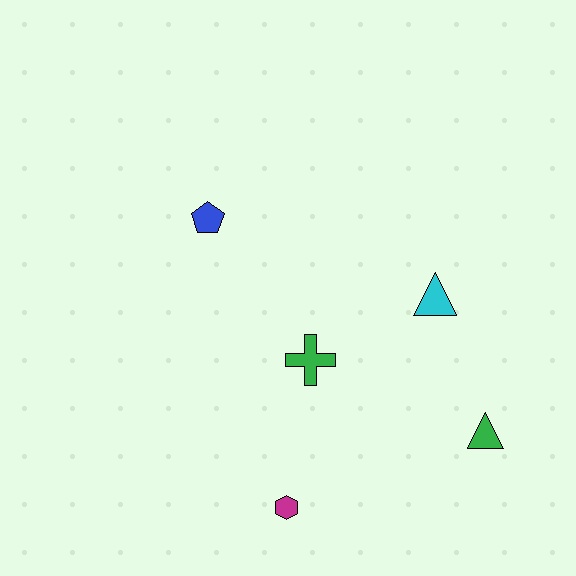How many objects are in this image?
There are 5 objects.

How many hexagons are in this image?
There is 1 hexagon.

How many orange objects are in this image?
There are no orange objects.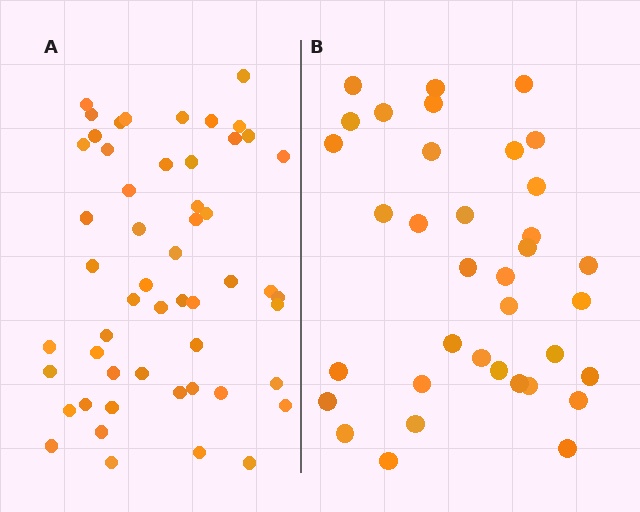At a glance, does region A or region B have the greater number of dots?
Region A (the left region) has more dots.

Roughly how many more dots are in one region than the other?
Region A has approximately 15 more dots than region B.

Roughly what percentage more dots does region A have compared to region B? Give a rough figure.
About 45% more.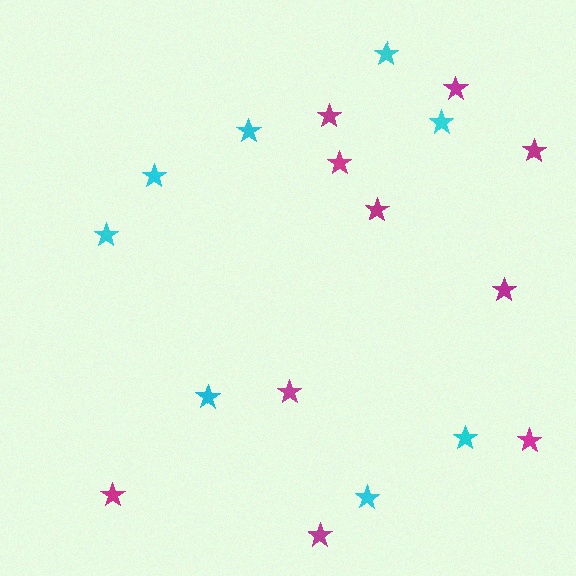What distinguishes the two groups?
There are 2 groups: one group of magenta stars (10) and one group of cyan stars (8).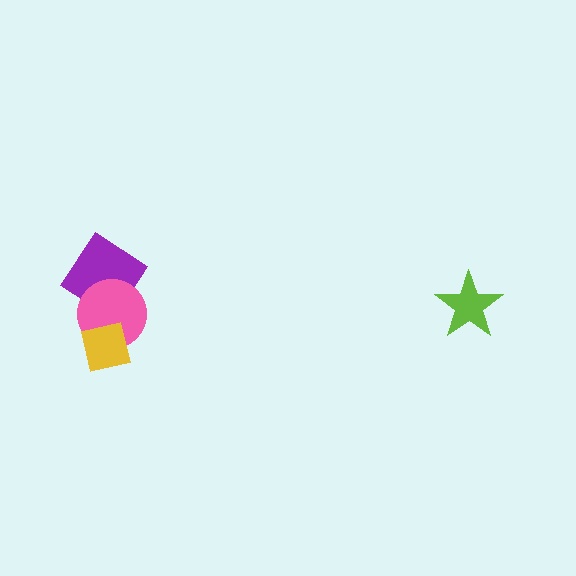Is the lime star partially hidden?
No, no other shape covers it.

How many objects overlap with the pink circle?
2 objects overlap with the pink circle.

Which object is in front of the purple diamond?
The pink circle is in front of the purple diamond.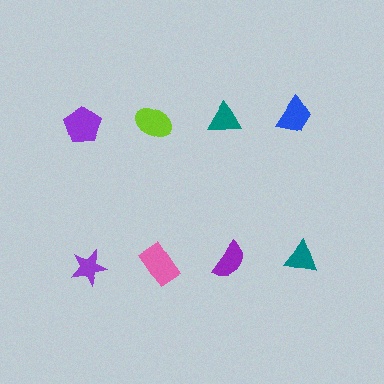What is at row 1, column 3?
A teal triangle.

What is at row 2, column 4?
A teal triangle.